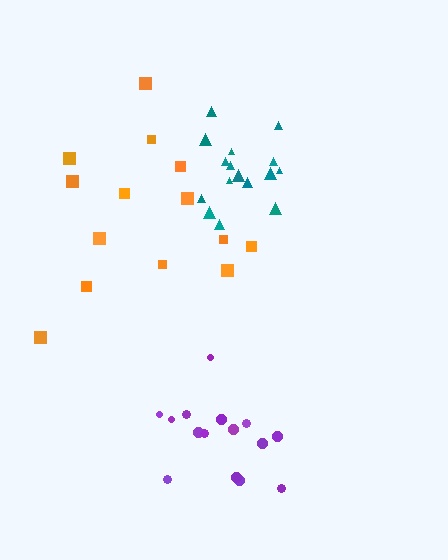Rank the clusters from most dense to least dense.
teal, purple, orange.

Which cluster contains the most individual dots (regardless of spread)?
Teal (16).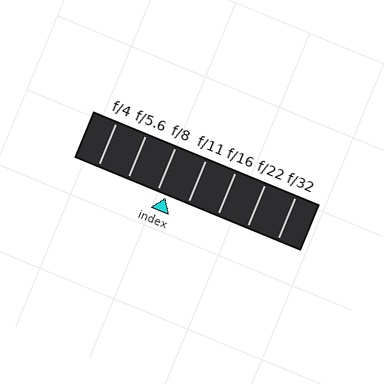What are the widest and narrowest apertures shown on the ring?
The widest aperture shown is f/4 and the narrowest is f/32.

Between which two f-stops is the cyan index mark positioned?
The index mark is between f/8 and f/11.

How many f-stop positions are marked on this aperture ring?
There are 7 f-stop positions marked.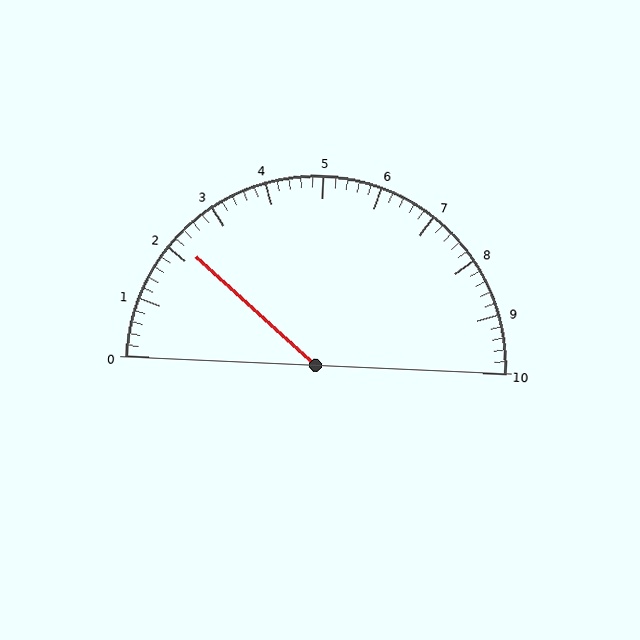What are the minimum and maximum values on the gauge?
The gauge ranges from 0 to 10.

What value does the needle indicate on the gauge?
The needle indicates approximately 2.2.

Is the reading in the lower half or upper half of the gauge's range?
The reading is in the lower half of the range (0 to 10).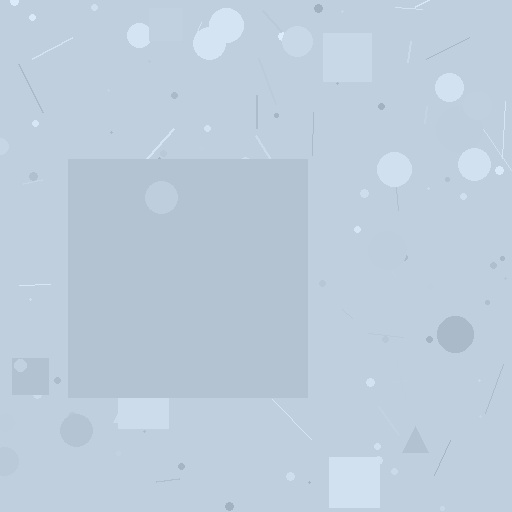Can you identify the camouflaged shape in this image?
The camouflaged shape is a square.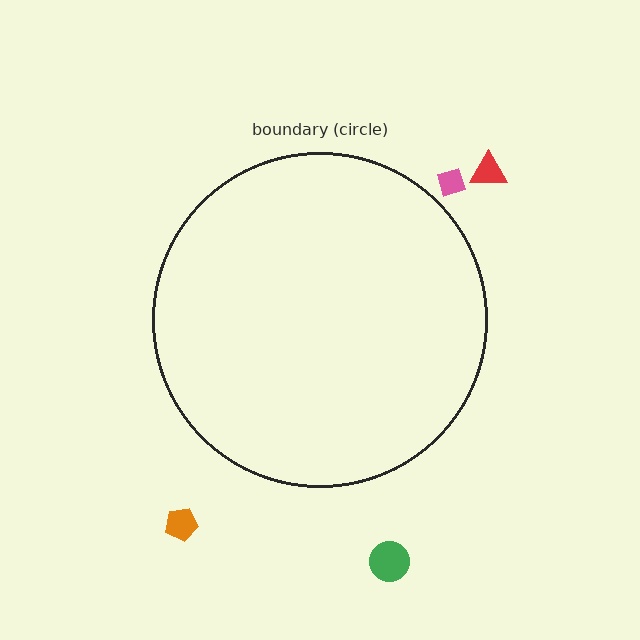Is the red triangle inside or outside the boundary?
Outside.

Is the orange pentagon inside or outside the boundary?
Outside.